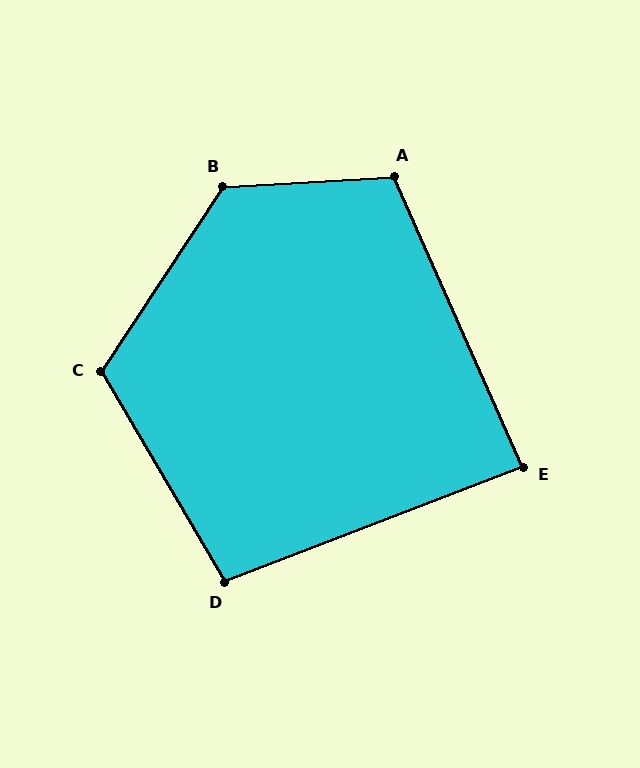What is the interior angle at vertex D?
Approximately 100 degrees (obtuse).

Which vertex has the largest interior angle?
B, at approximately 127 degrees.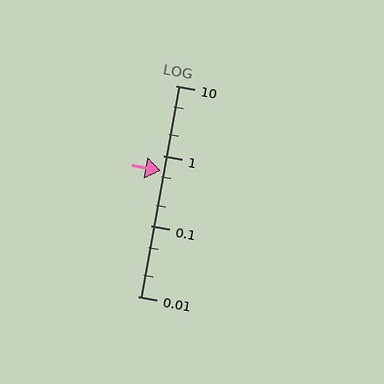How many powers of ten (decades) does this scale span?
The scale spans 3 decades, from 0.01 to 10.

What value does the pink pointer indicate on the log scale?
The pointer indicates approximately 0.62.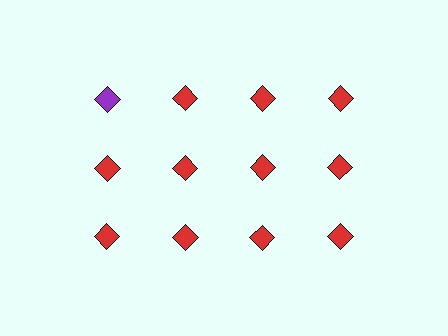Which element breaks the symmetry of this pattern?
The purple diamond in the top row, leftmost column breaks the symmetry. All other shapes are red diamonds.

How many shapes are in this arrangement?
There are 12 shapes arranged in a grid pattern.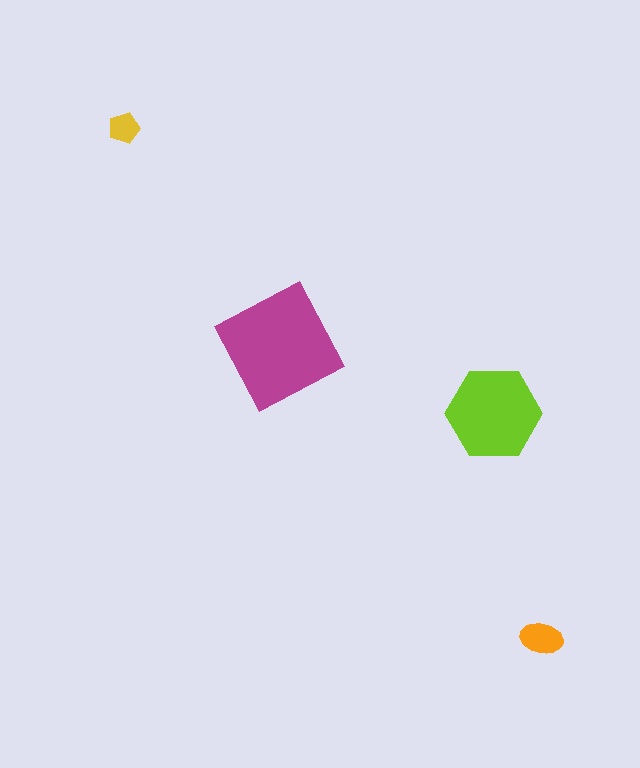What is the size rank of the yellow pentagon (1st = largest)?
4th.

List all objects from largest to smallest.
The magenta square, the lime hexagon, the orange ellipse, the yellow pentagon.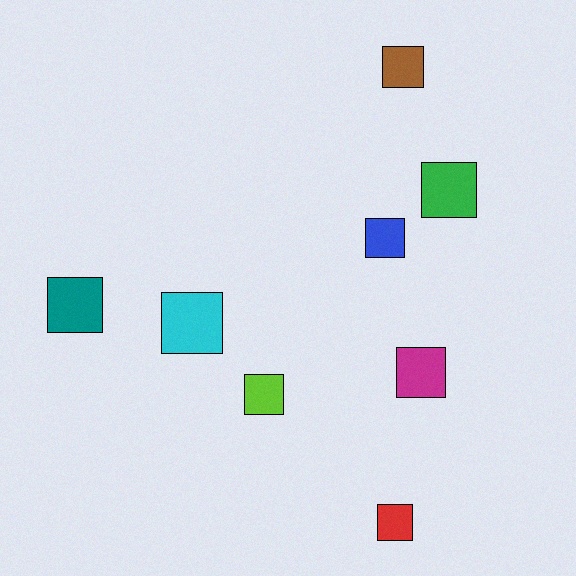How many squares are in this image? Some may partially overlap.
There are 8 squares.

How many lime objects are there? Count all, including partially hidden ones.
There is 1 lime object.